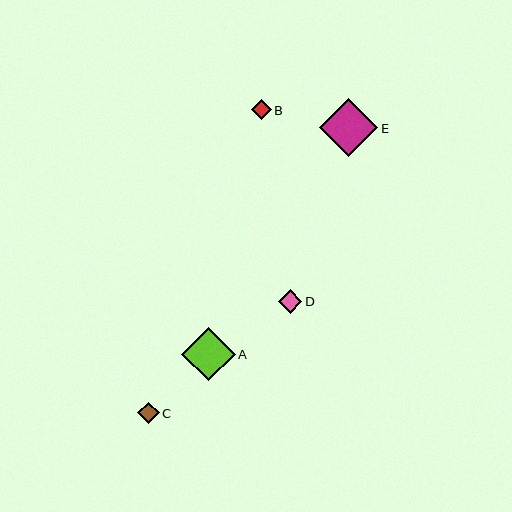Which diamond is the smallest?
Diamond B is the smallest with a size of approximately 20 pixels.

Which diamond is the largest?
Diamond E is the largest with a size of approximately 59 pixels.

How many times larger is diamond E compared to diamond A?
Diamond E is approximately 1.1 times the size of diamond A.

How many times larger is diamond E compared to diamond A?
Diamond E is approximately 1.1 times the size of diamond A.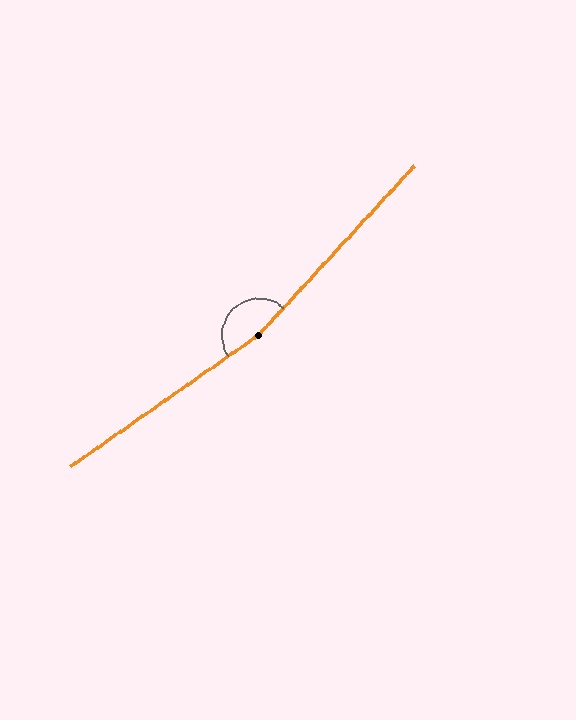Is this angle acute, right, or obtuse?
It is obtuse.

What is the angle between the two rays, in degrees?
Approximately 167 degrees.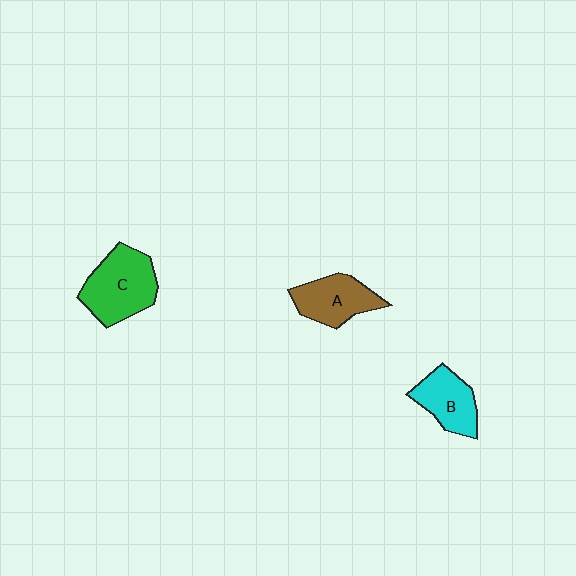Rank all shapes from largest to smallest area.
From largest to smallest: C (green), A (brown), B (cyan).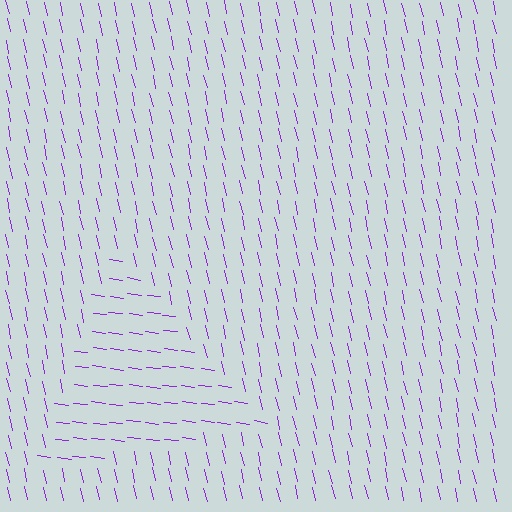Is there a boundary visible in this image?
Yes, there is a texture boundary formed by a change in line orientation.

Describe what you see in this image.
The image is filled with small purple line segments. A triangle region in the image has lines oriented differently from the surrounding lines, creating a visible texture boundary.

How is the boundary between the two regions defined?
The boundary is defined purely by a change in line orientation (approximately 70 degrees difference). All lines are the same color and thickness.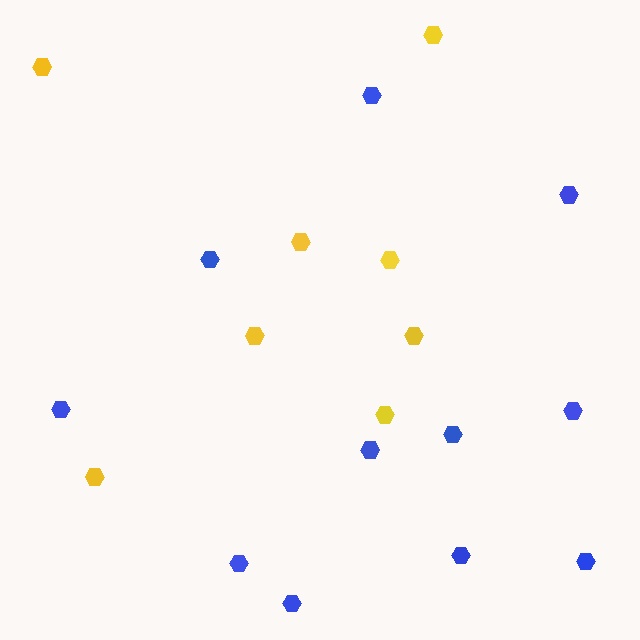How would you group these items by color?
There are 2 groups: one group of blue hexagons (11) and one group of yellow hexagons (8).